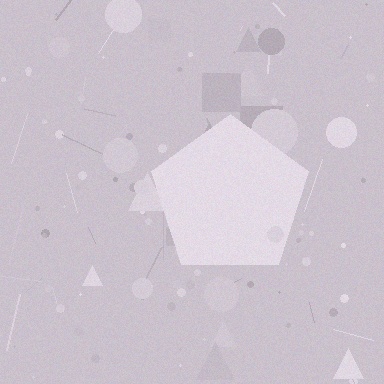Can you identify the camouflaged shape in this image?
The camouflaged shape is a pentagon.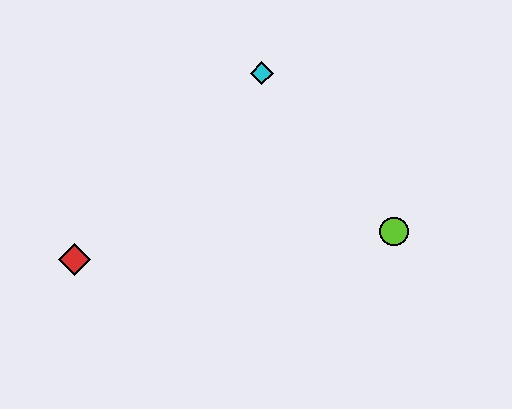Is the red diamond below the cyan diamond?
Yes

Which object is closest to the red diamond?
The cyan diamond is closest to the red diamond.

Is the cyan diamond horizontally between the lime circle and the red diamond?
Yes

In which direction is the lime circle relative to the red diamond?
The lime circle is to the right of the red diamond.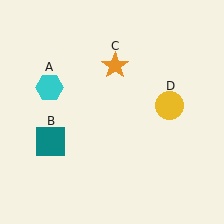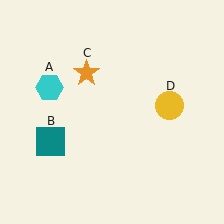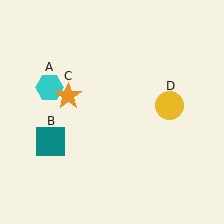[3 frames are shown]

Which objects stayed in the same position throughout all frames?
Cyan hexagon (object A) and teal square (object B) and yellow circle (object D) remained stationary.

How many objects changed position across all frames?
1 object changed position: orange star (object C).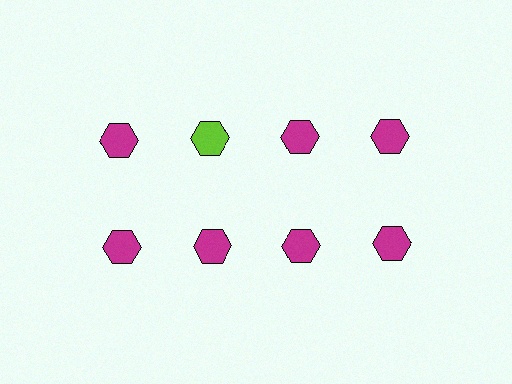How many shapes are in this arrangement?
There are 8 shapes arranged in a grid pattern.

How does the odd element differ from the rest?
It has a different color: lime instead of magenta.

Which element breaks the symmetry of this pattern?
The lime hexagon in the top row, second from left column breaks the symmetry. All other shapes are magenta hexagons.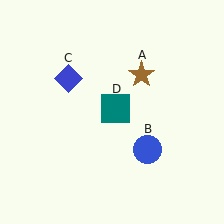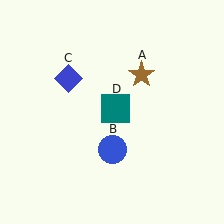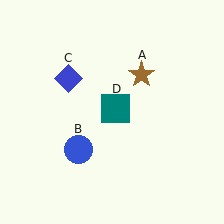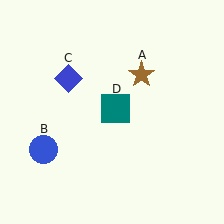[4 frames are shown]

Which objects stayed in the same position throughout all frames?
Brown star (object A) and blue diamond (object C) and teal square (object D) remained stationary.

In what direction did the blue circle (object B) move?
The blue circle (object B) moved left.